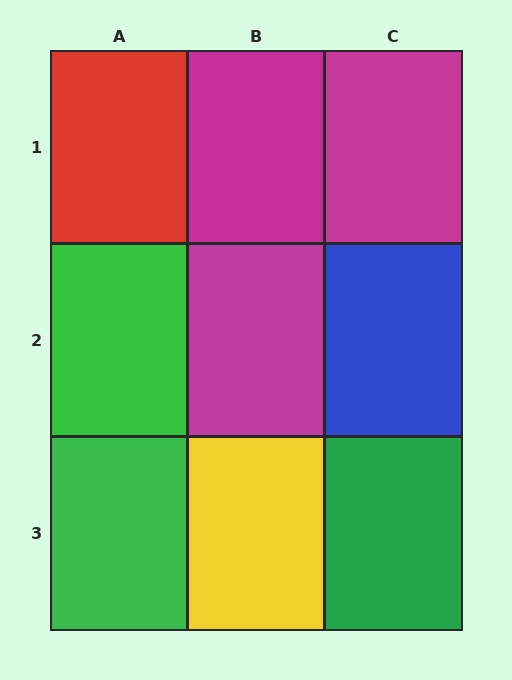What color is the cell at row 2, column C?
Blue.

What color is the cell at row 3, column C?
Green.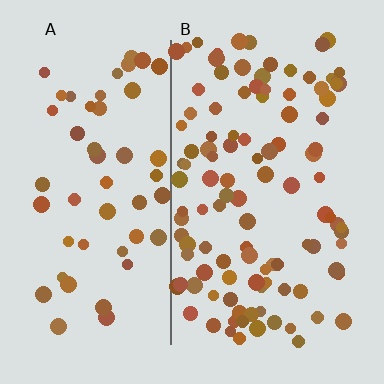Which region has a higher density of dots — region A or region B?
B (the right).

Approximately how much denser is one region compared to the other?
Approximately 2.1× — region B over region A.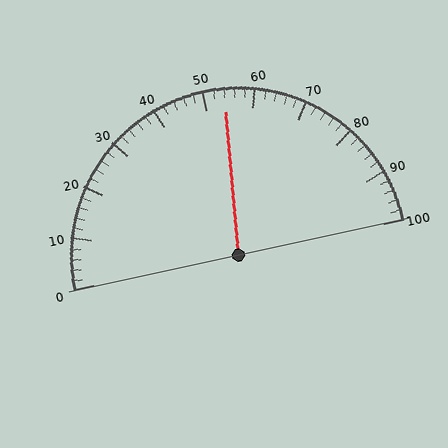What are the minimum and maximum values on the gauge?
The gauge ranges from 0 to 100.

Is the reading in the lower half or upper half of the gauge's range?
The reading is in the upper half of the range (0 to 100).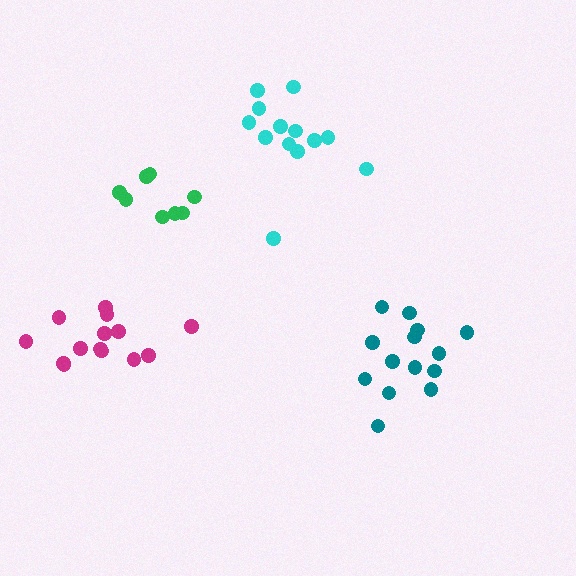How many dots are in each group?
Group 1: 14 dots, Group 2: 8 dots, Group 3: 13 dots, Group 4: 14 dots (49 total).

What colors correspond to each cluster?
The clusters are colored: teal, green, cyan, magenta.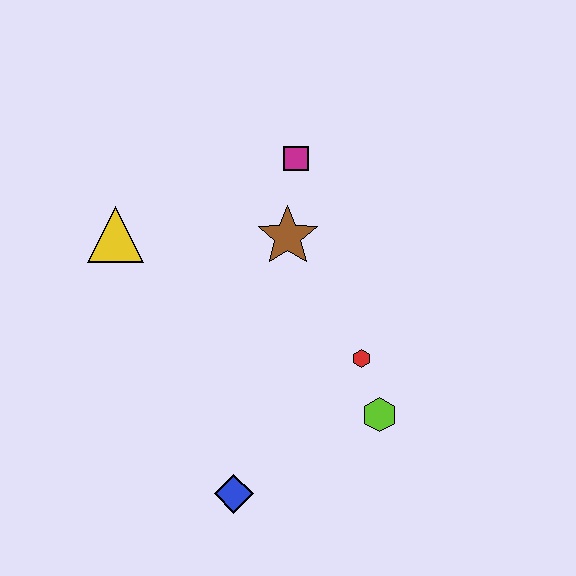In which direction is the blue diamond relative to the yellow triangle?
The blue diamond is below the yellow triangle.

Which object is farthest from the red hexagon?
The yellow triangle is farthest from the red hexagon.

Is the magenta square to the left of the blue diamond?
No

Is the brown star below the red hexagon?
No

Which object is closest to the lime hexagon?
The red hexagon is closest to the lime hexagon.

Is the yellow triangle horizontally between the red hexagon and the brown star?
No